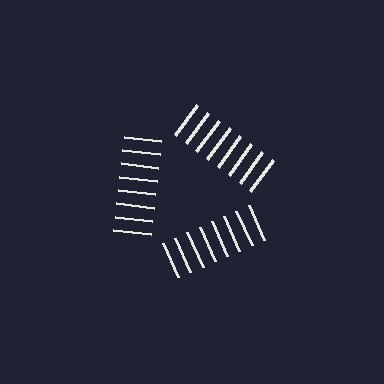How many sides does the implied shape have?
3 sides — the line-ends trace a triangle.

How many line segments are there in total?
24 — 8 along each of the 3 edges.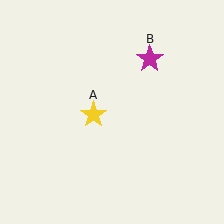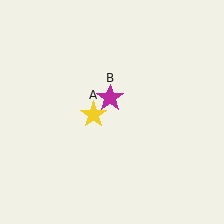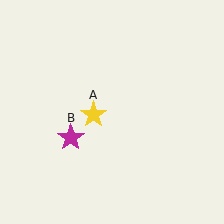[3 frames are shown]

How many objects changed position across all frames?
1 object changed position: magenta star (object B).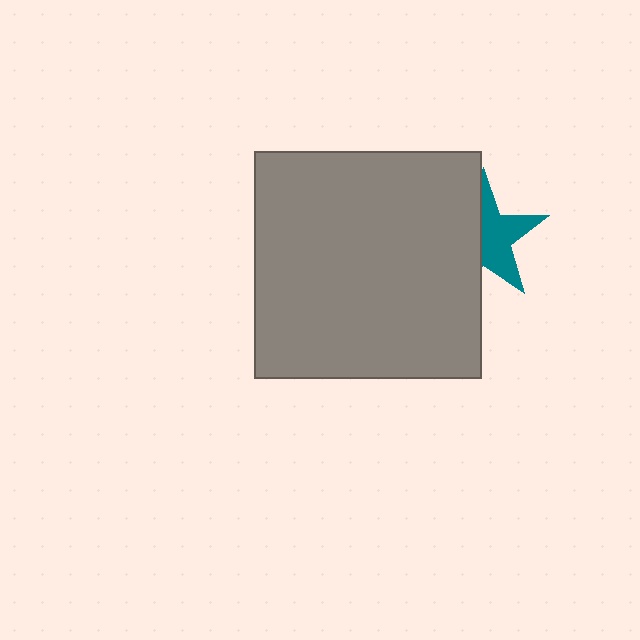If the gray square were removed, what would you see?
You would see the complete teal star.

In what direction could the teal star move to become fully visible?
The teal star could move right. That would shift it out from behind the gray square entirely.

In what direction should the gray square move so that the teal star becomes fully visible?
The gray square should move left. That is the shortest direction to clear the overlap and leave the teal star fully visible.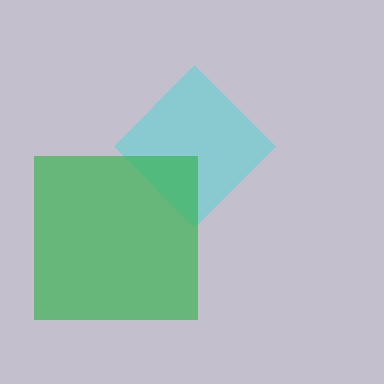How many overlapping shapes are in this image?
There are 2 overlapping shapes in the image.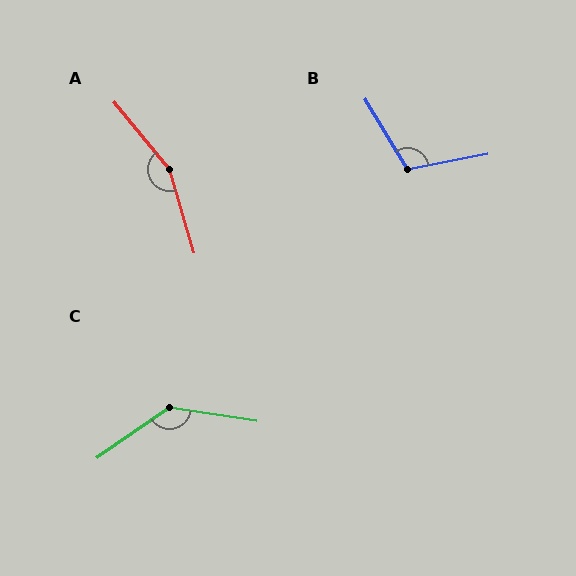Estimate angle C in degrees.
Approximately 137 degrees.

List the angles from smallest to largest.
B (110°), C (137°), A (157°).